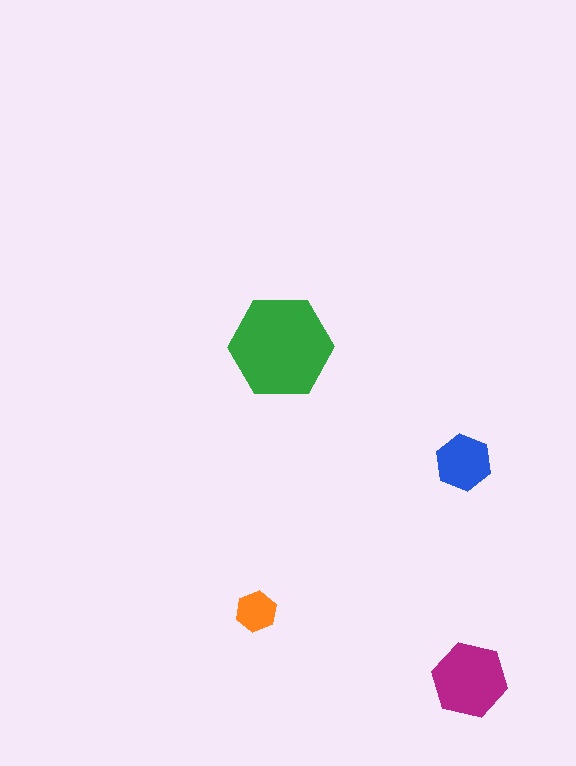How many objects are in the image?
There are 4 objects in the image.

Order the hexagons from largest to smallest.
the green one, the magenta one, the blue one, the orange one.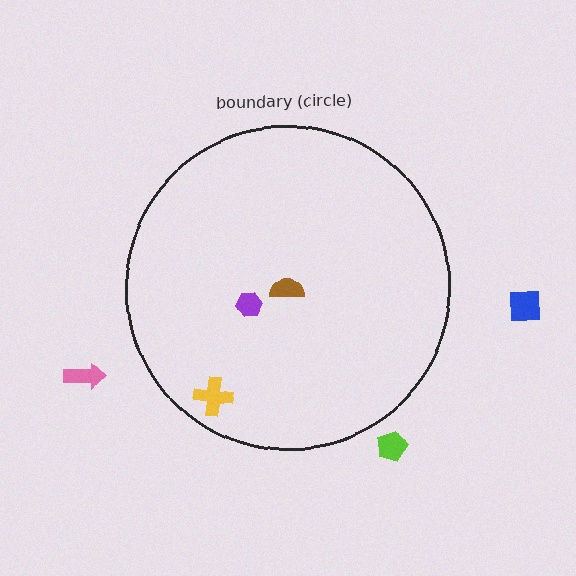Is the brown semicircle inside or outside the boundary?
Inside.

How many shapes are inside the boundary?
3 inside, 3 outside.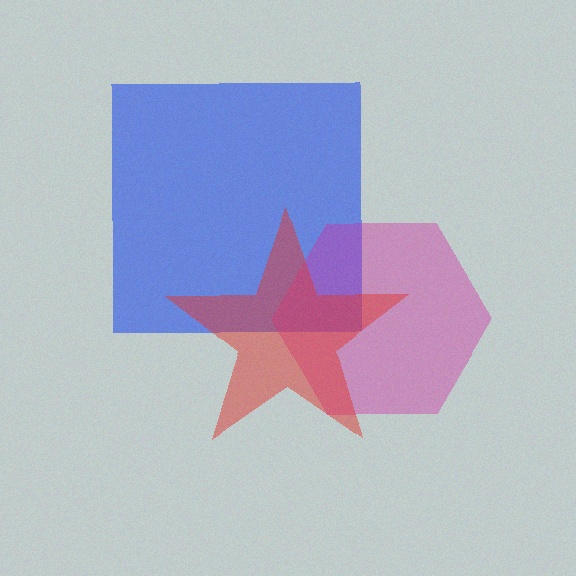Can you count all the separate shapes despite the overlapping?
Yes, there are 3 separate shapes.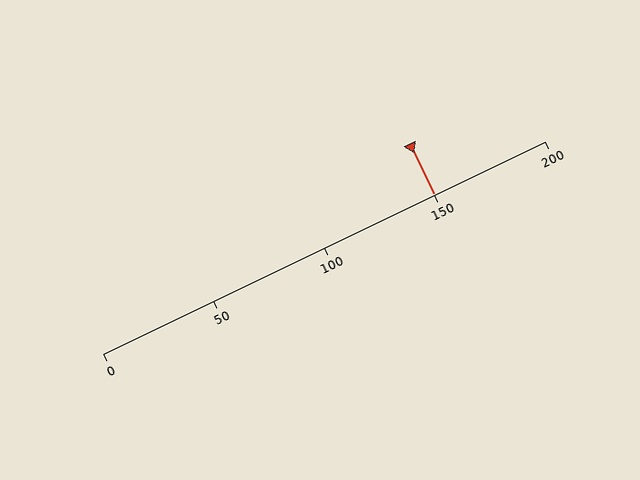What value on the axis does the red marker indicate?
The marker indicates approximately 150.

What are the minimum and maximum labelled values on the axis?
The axis runs from 0 to 200.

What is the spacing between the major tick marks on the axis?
The major ticks are spaced 50 apart.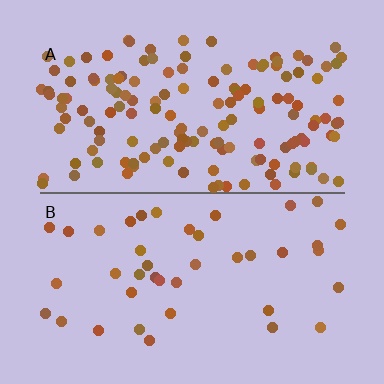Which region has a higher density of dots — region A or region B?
A (the top).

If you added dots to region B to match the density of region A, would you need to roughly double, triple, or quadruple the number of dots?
Approximately quadruple.